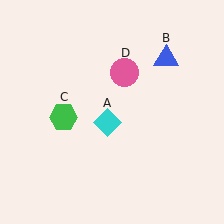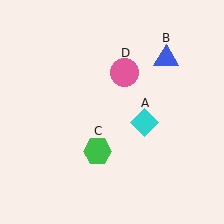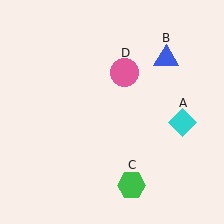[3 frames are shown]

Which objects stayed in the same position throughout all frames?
Blue triangle (object B) and pink circle (object D) remained stationary.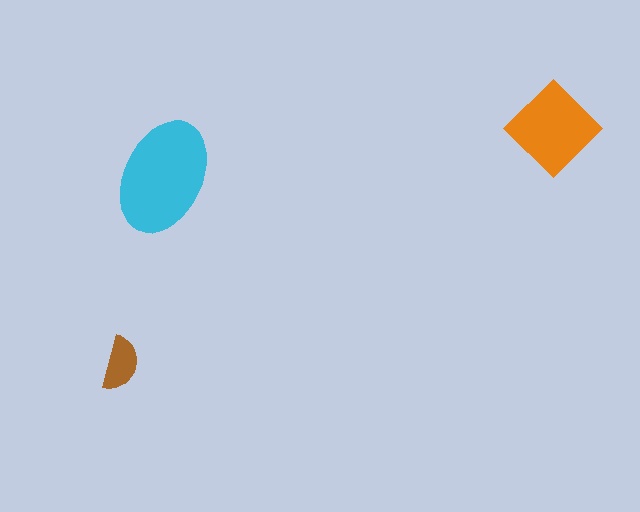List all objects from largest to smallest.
The cyan ellipse, the orange diamond, the brown semicircle.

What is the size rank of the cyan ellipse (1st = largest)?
1st.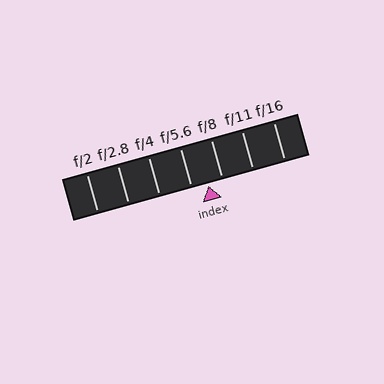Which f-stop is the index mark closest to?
The index mark is closest to f/8.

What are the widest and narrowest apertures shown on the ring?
The widest aperture shown is f/2 and the narrowest is f/16.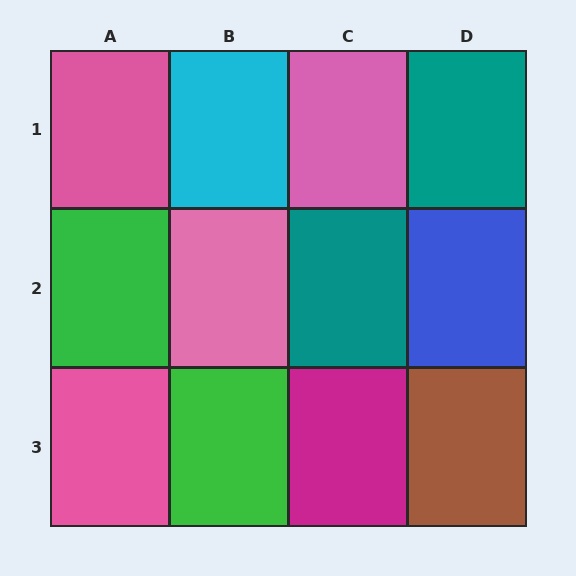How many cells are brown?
1 cell is brown.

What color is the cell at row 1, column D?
Teal.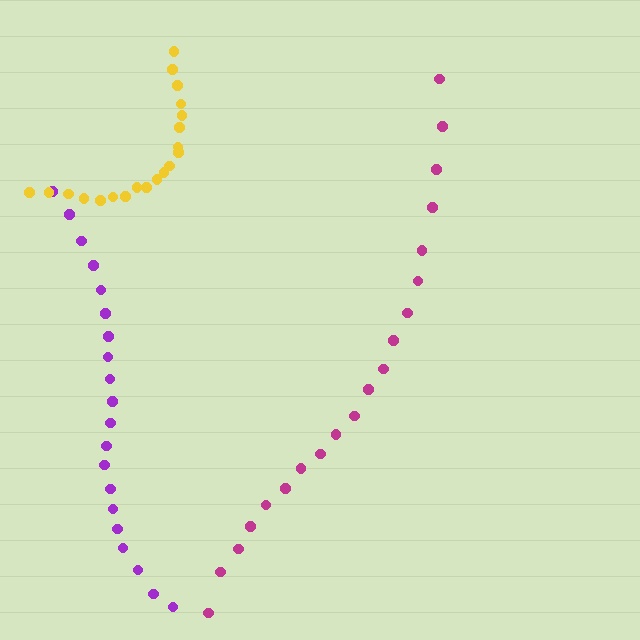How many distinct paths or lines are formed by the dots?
There are 3 distinct paths.